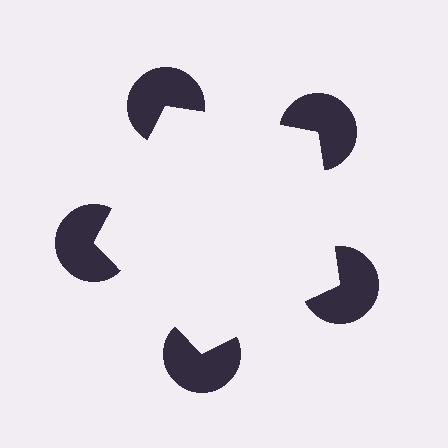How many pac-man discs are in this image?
There are 5 — one at each vertex of the illusory pentagon.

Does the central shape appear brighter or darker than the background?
It typically appears slightly brighter than the background, even though no actual brightness change is drawn.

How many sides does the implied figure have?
5 sides.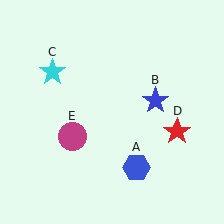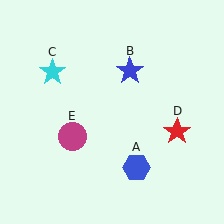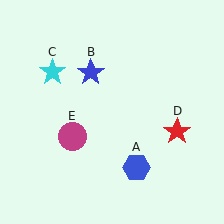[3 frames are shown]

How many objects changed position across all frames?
1 object changed position: blue star (object B).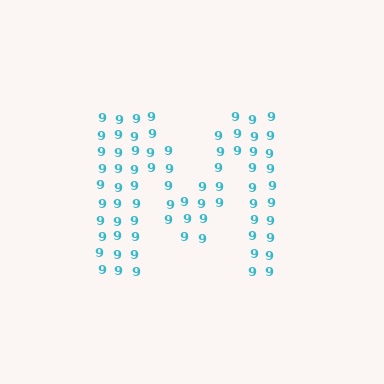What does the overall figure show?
The overall figure shows the letter M.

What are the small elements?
The small elements are digit 9's.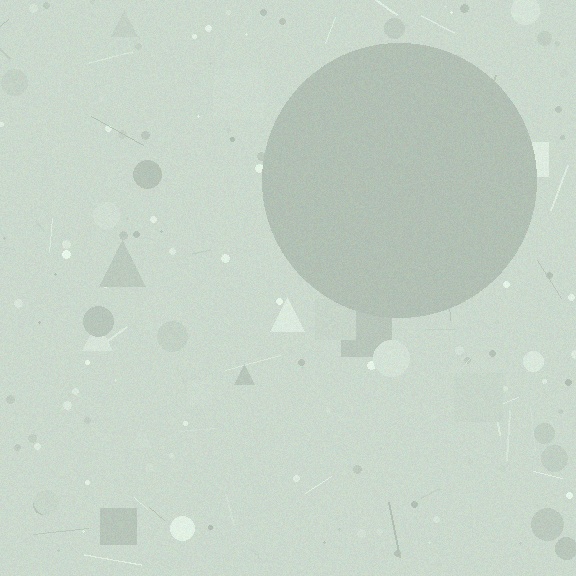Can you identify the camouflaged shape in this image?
The camouflaged shape is a circle.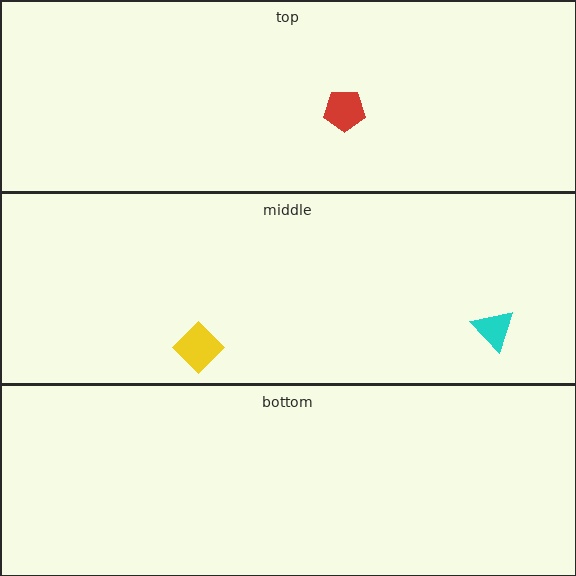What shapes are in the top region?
The red pentagon.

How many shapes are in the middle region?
2.